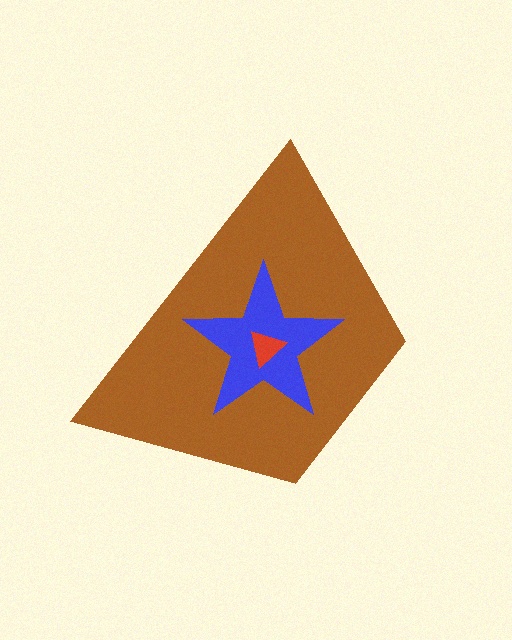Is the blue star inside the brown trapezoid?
Yes.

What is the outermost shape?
The brown trapezoid.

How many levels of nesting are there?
3.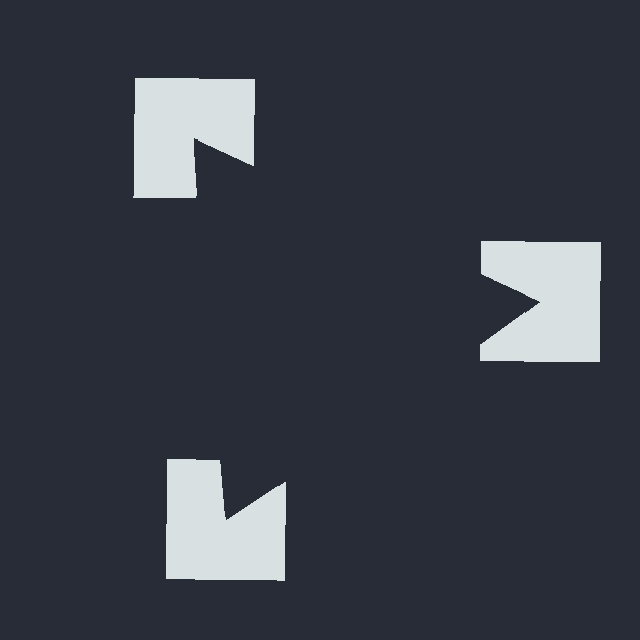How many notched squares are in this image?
There are 3 — one at each vertex of the illusory triangle.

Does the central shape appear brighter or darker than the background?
It typically appears slightly darker than the background, even though no actual brightness change is drawn.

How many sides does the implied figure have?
3 sides.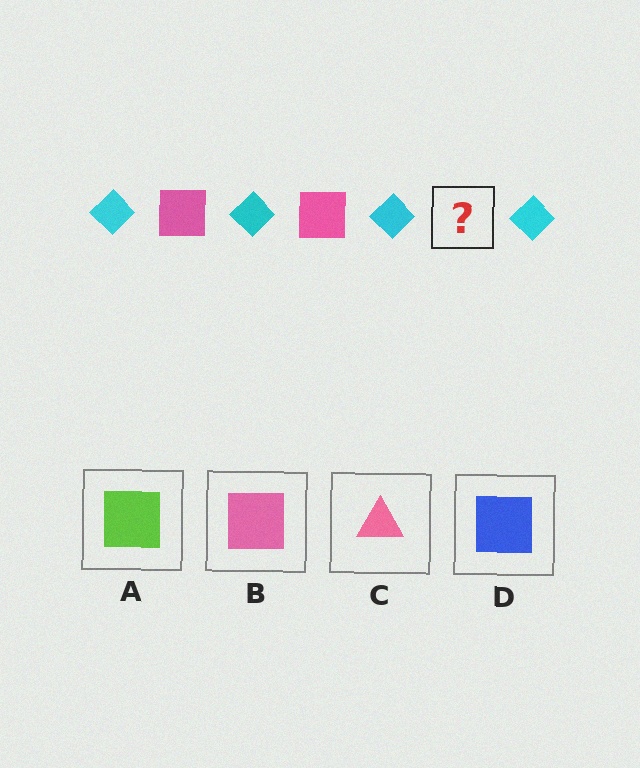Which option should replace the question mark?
Option B.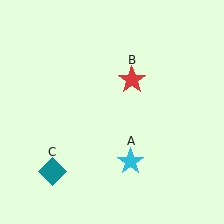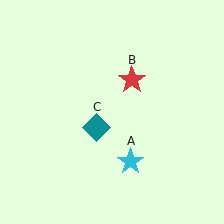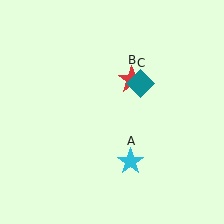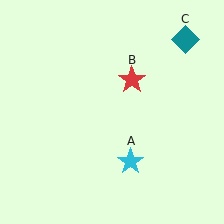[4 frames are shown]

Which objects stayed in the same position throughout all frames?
Cyan star (object A) and red star (object B) remained stationary.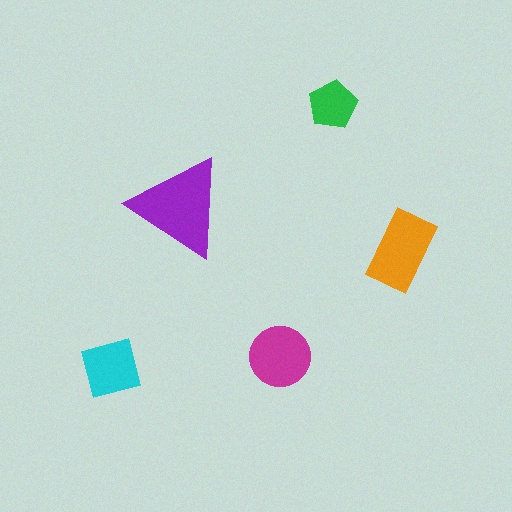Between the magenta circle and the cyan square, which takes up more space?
The magenta circle.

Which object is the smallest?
The green pentagon.